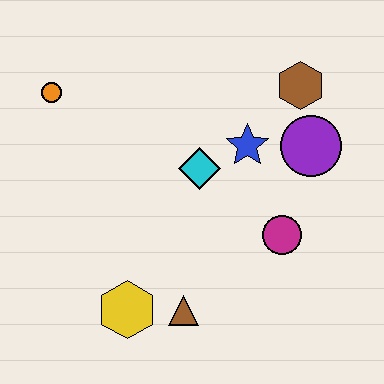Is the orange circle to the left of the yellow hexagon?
Yes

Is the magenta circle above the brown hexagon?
No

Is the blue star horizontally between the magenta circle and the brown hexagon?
No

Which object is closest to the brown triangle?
The yellow hexagon is closest to the brown triangle.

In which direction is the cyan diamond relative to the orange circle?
The cyan diamond is to the right of the orange circle.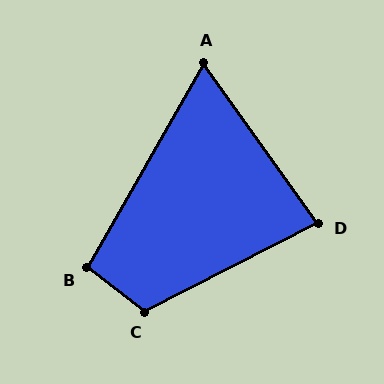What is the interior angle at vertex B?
Approximately 98 degrees (obtuse).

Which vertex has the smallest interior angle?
A, at approximately 65 degrees.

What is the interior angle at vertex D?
Approximately 82 degrees (acute).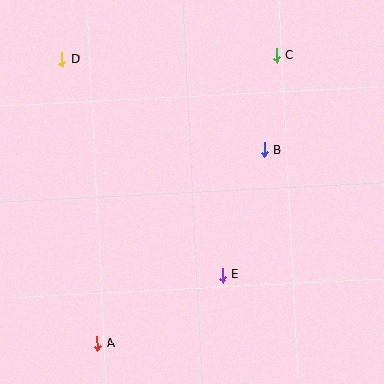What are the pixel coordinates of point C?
Point C is at (276, 55).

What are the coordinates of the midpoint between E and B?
The midpoint between E and B is at (243, 213).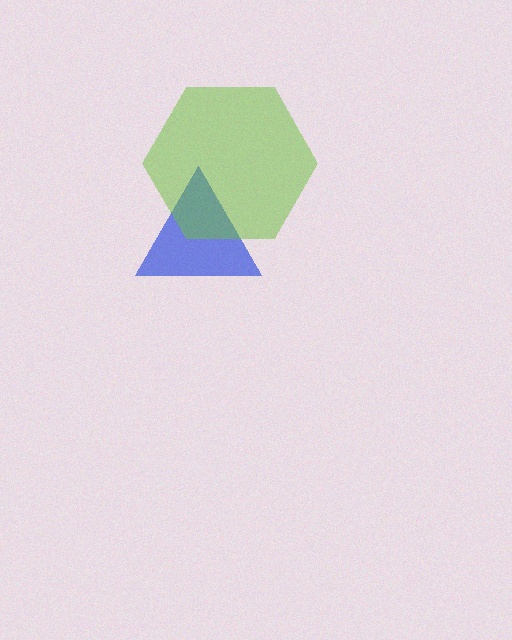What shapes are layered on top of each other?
The layered shapes are: a blue triangle, a lime hexagon.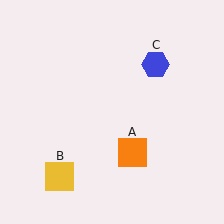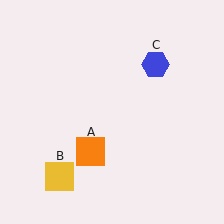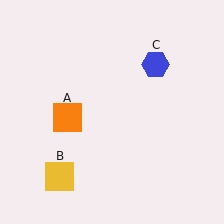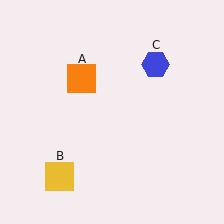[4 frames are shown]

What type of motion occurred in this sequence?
The orange square (object A) rotated clockwise around the center of the scene.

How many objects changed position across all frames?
1 object changed position: orange square (object A).